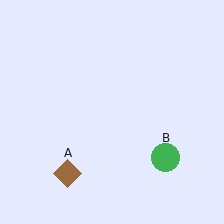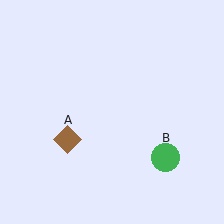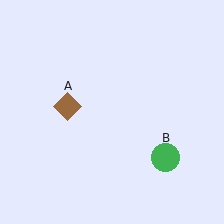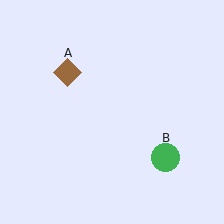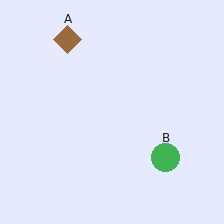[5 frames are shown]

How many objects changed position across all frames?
1 object changed position: brown diamond (object A).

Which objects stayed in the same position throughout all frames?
Green circle (object B) remained stationary.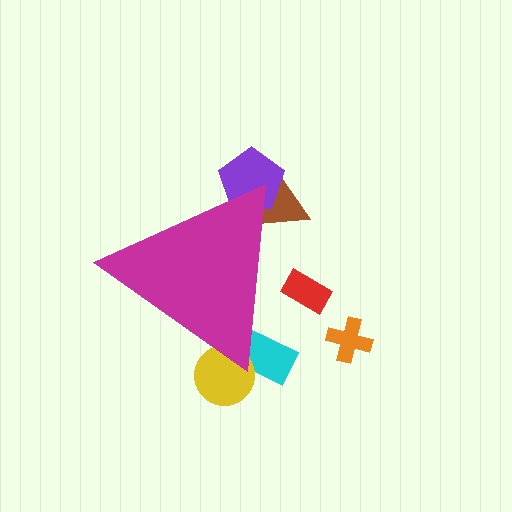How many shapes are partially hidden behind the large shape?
5 shapes are partially hidden.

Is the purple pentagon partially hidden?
Yes, the purple pentagon is partially hidden behind the magenta triangle.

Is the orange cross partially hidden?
No, the orange cross is fully visible.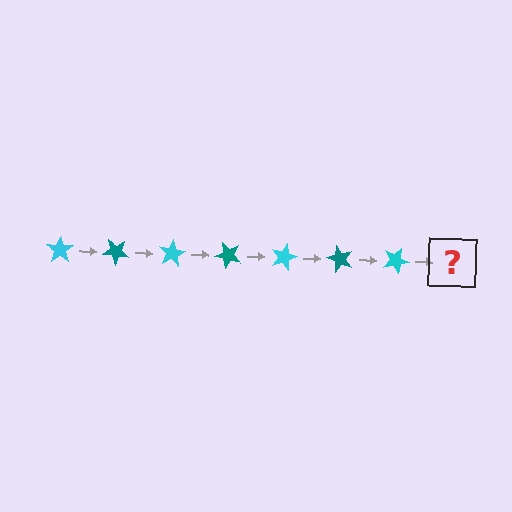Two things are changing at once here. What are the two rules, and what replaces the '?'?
The two rules are that it rotates 40 degrees each step and the color cycles through cyan and teal. The '?' should be a teal star, rotated 280 degrees from the start.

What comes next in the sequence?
The next element should be a teal star, rotated 280 degrees from the start.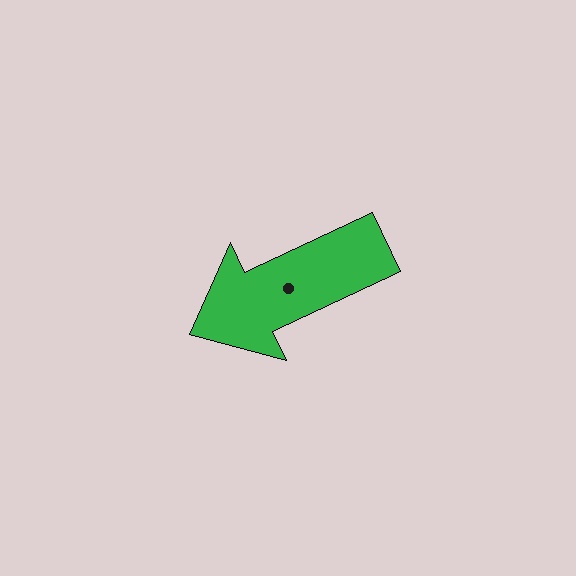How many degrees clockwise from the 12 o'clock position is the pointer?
Approximately 245 degrees.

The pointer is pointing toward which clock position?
Roughly 8 o'clock.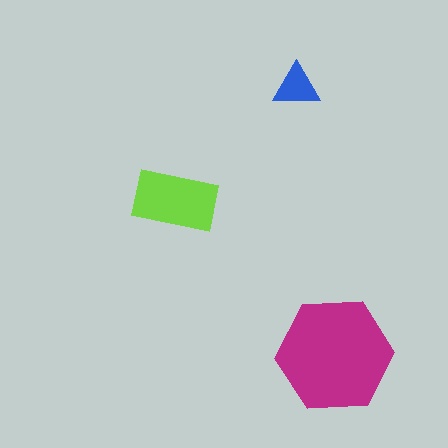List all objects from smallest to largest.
The blue triangle, the lime rectangle, the magenta hexagon.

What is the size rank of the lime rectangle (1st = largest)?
2nd.